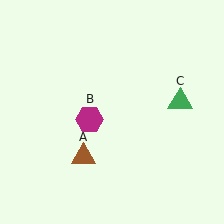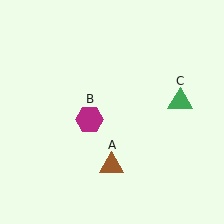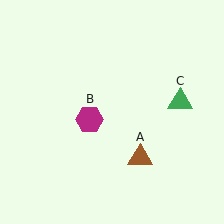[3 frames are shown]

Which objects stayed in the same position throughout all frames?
Magenta hexagon (object B) and green triangle (object C) remained stationary.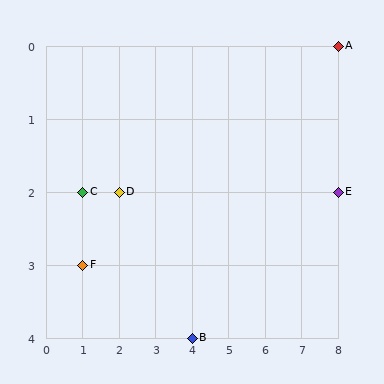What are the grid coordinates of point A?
Point A is at grid coordinates (8, 0).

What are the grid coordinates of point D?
Point D is at grid coordinates (2, 2).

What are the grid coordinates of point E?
Point E is at grid coordinates (8, 2).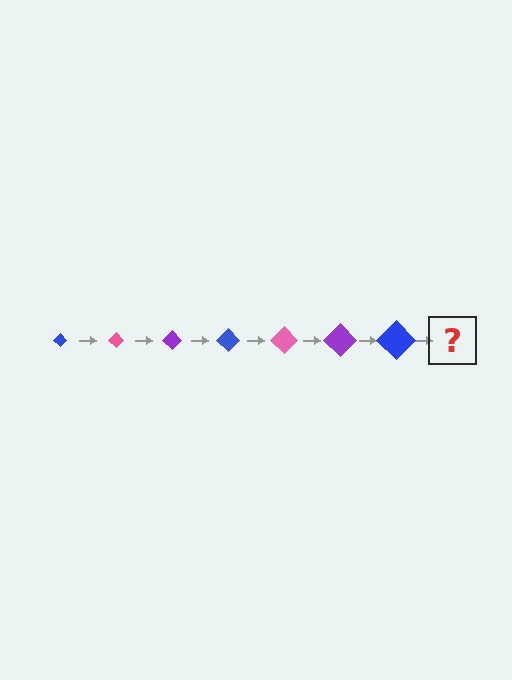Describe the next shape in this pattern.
It should be a pink diamond, larger than the previous one.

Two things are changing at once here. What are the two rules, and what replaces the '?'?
The two rules are that the diamond grows larger each step and the color cycles through blue, pink, and purple. The '?' should be a pink diamond, larger than the previous one.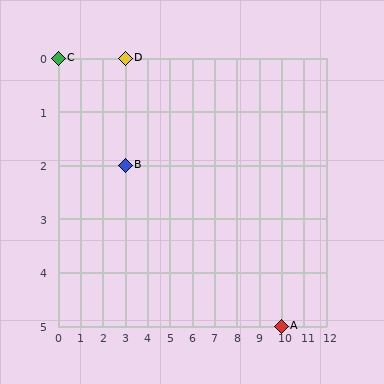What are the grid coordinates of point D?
Point D is at grid coordinates (3, 0).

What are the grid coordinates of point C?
Point C is at grid coordinates (0, 0).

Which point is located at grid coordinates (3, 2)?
Point B is at (3, 2).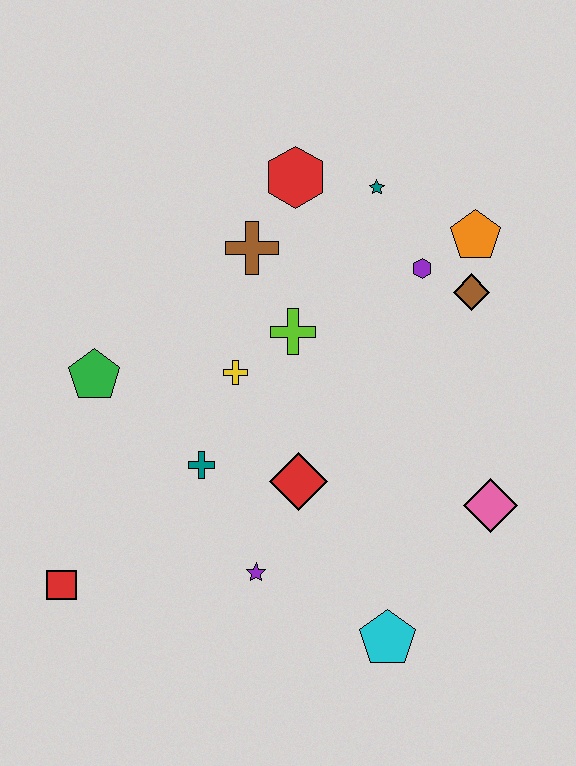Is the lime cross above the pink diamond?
Yes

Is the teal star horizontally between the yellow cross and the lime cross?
No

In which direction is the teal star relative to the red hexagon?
The teal star is to the right of the red hexagon.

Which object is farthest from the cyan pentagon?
The red hexagon is farthest from the cyan pentagon.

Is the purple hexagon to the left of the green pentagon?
No